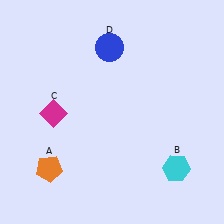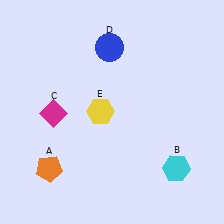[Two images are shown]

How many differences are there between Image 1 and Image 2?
There is 1 difference between the two images.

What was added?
A yellow hexagon (E) was added in Image 2.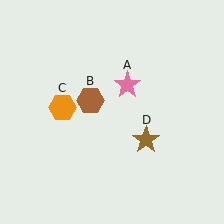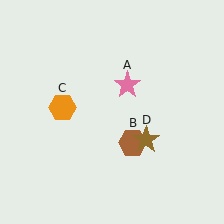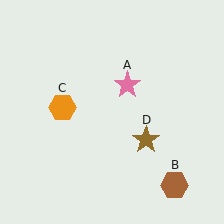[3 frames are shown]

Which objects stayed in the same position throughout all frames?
Pink star (object A) and orange hexagon (object C) and brown star (object D) remained stationary.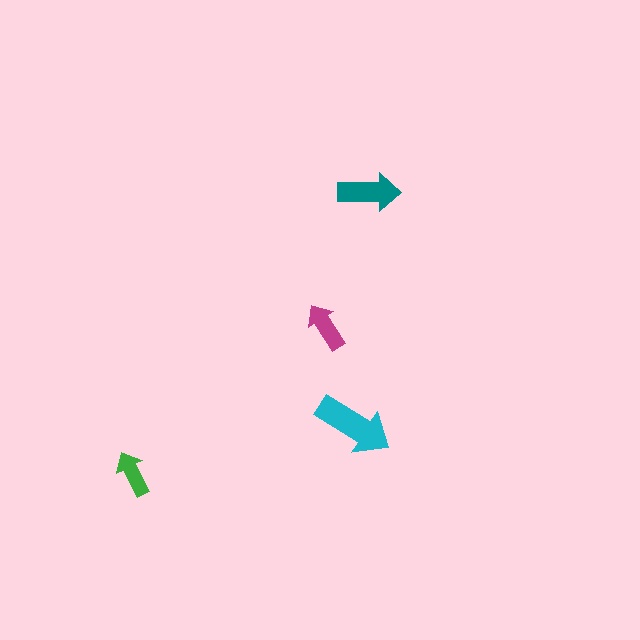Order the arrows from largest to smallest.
the cyan one, the teal one, the magenta one, the green one.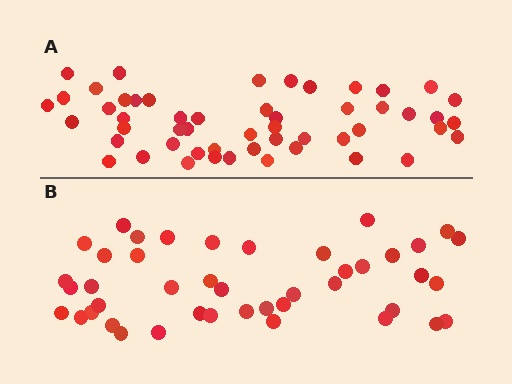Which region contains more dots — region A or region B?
Region A (the top region) has more dots.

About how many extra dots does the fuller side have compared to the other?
Region A has roughly 8 or so more dots than region B.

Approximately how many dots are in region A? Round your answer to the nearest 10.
About 50 dots. (The exact count is 52, which rounds to 50.)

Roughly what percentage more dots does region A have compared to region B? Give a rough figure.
About 20% more.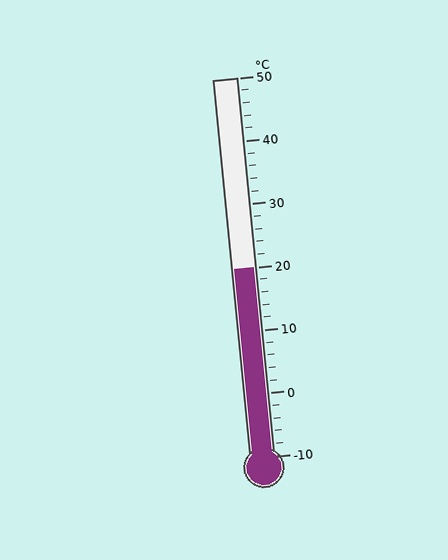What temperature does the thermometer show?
The thermometer shows approximately 20°C.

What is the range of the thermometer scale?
The thermometer scale ranges from -10°C to 50°C.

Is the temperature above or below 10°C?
The temperature is above 10°C.